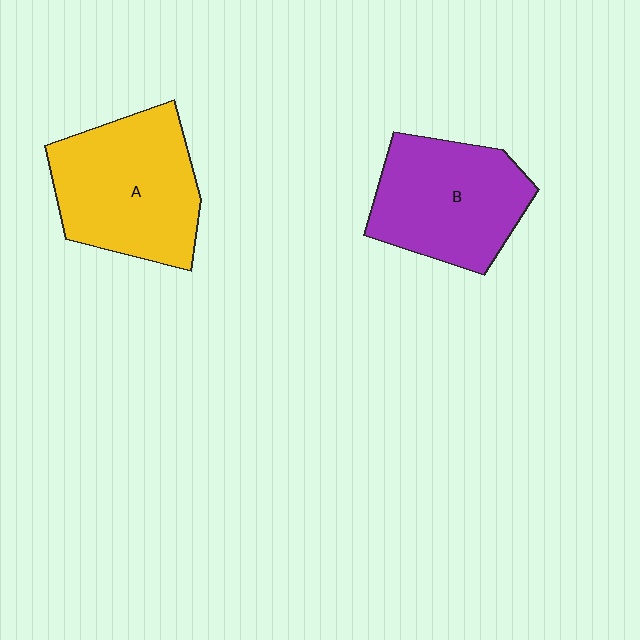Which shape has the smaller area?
Shape B (purple).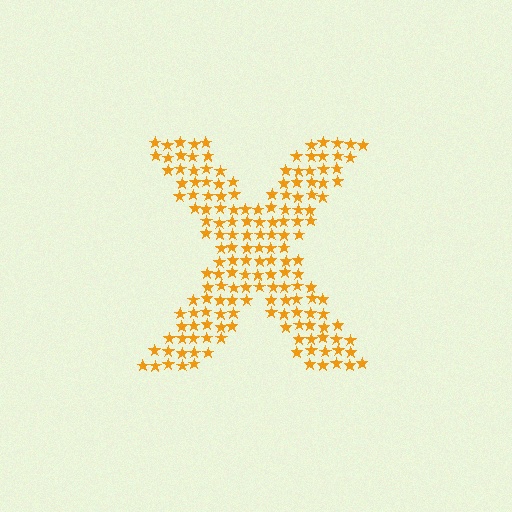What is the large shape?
The large shape is the letter X.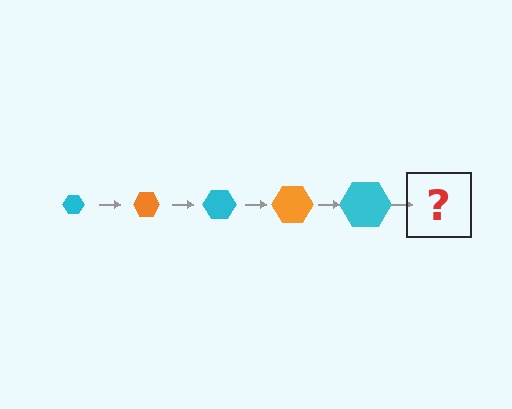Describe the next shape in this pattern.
It should be an orange hexagon, larger than the previous one.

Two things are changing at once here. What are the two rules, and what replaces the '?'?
The two rules are that the hexagon grows larger each step and the color cycles through cyan and orange. The '?' should be an orange hexagon, larger than the previous one.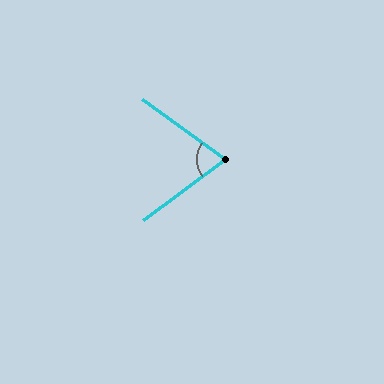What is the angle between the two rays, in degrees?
Approximately 72 degrees.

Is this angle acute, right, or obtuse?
It is acute.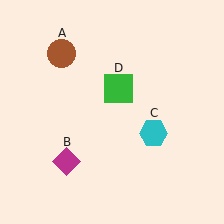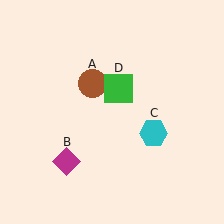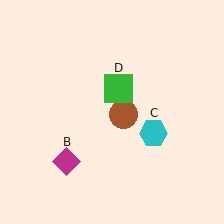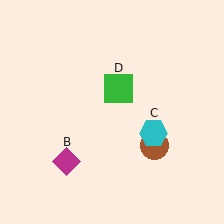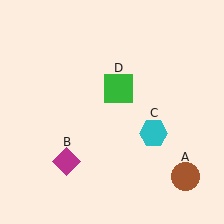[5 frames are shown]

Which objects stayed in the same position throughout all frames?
Magenta diamond (object B) and cyan hexagon (object C) and green square (object D) remained stationary.